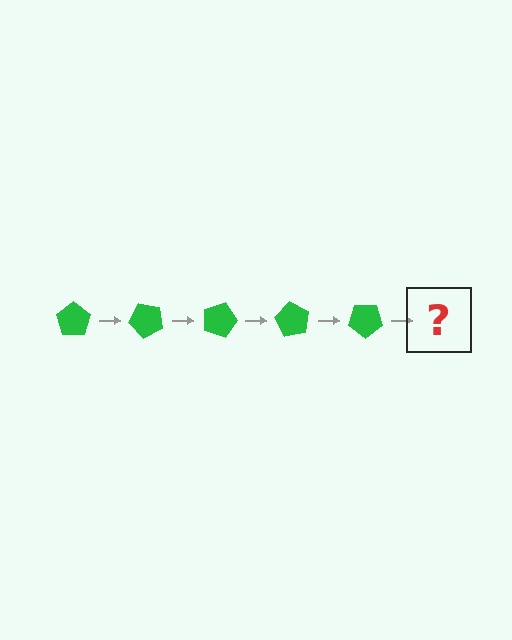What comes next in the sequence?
The next element should be a green pentagon rotated 225 degrees.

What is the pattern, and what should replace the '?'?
The pattern is that the pentagon rotates 45 degrees each step. The '?' should be a green pentagon rotated 225 degrees.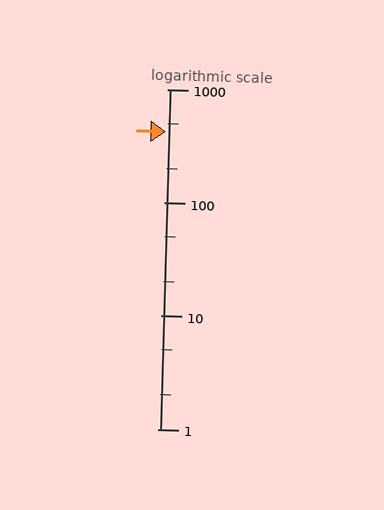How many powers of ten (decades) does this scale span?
The scale spans 3 decades, from 1 to 1000.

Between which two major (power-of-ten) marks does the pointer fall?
The pointer is between 100 and 1000.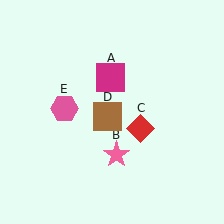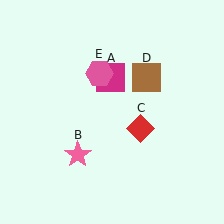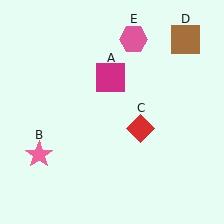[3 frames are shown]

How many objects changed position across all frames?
3 objects changed position: pink star (object B), brown square (object D), pink hexagon (object E).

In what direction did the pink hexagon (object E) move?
The pink hexagon (object E) moved up and to the right.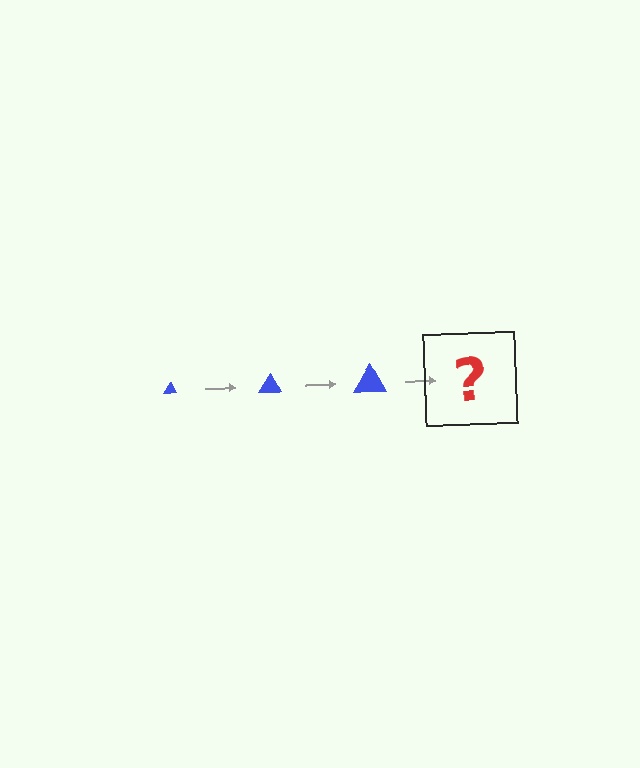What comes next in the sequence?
The next element should be a blue triangle, larger than the previous one.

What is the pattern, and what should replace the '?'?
The pattern is that the triangle gets progressively larger each step. The '?' should be a blue triangle, larger than the previous one.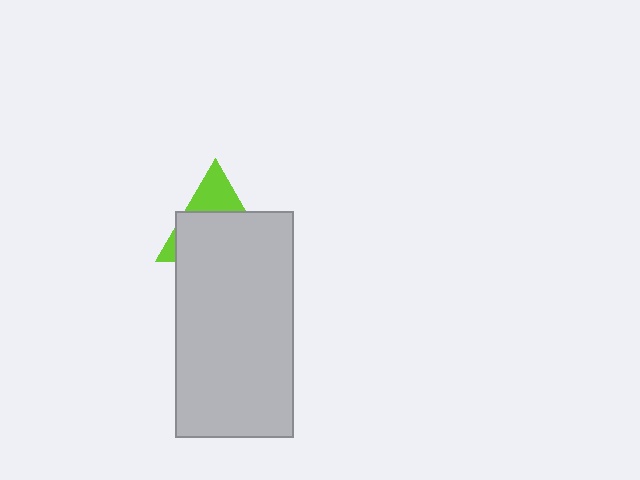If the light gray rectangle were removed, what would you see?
You would see the complete lime triangle.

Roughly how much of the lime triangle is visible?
A small part of it is visible (roughly 33%).